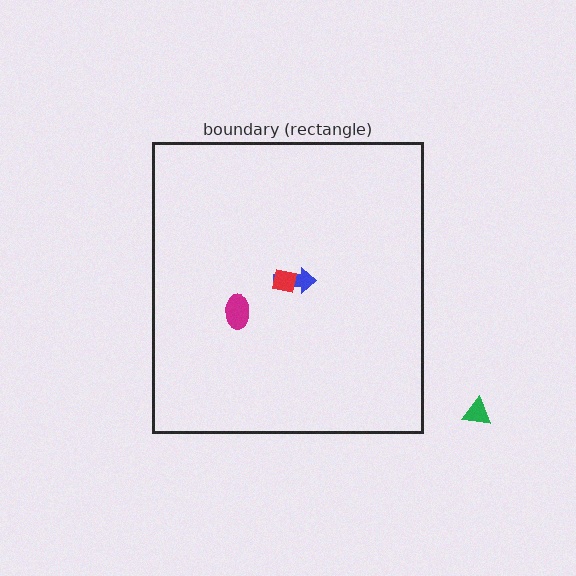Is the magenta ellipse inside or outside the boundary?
Inside.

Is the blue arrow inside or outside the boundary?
Inside.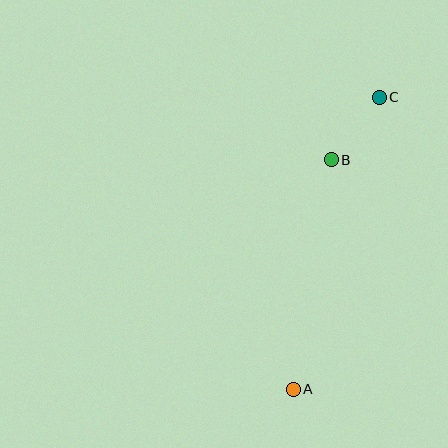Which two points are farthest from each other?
Points A and C are farthest from each other.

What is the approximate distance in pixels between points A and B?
The distance between A and B is approximately 233 pixels.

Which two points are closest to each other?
Points B and C are closest to each other.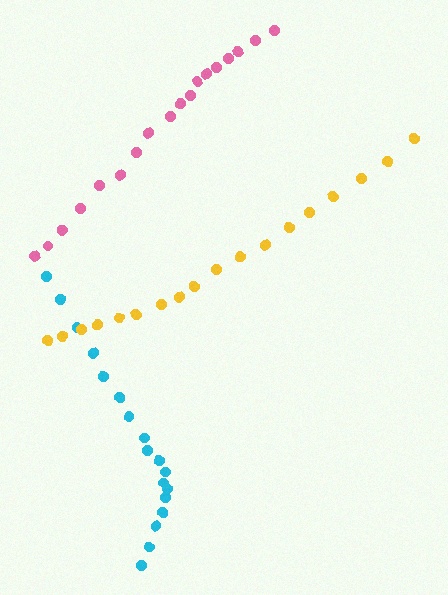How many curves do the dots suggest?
There are 3 distinct paths.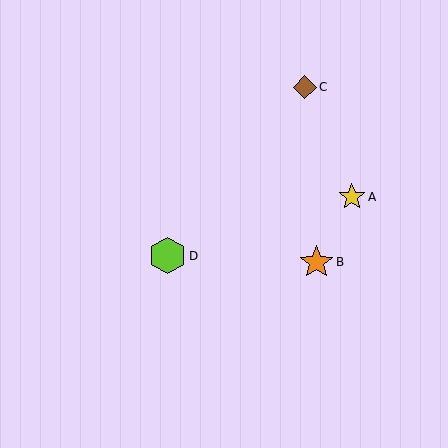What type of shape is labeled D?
Shape D is a lime hexagon.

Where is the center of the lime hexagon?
The center of the lime hexagon is at (167, 256).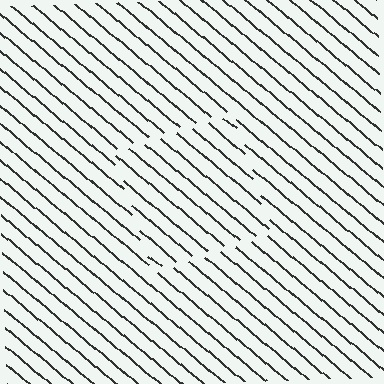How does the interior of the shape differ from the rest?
The interior of the shape contains the same grating, shifted by half a period — the contour is defined by the phase discontinuity where line-ends from the inner and outer gratings abut.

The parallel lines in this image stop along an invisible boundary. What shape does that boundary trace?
An illusory square. The interior of the shape contains the same grating, shifted by half a period — the contour is defined by the phase discontinuity where line-ends from the inner and outer gratings abut.